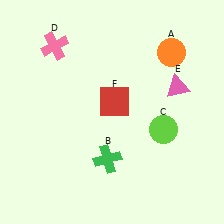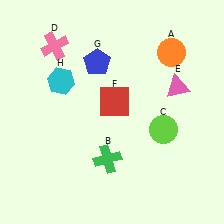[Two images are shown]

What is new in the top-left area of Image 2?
A cyan hexagon (H) was added in the top-left area of Image 2.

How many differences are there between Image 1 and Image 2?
There are 2 differences between the two images.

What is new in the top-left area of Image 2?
A blue pentagon (G) was added in the top-left area of Image 2.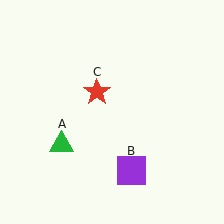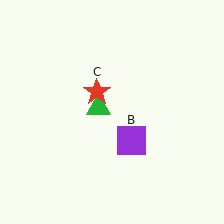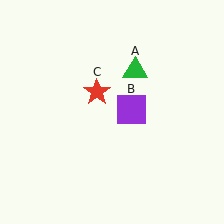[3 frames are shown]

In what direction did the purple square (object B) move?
The purple square (object B) moved up.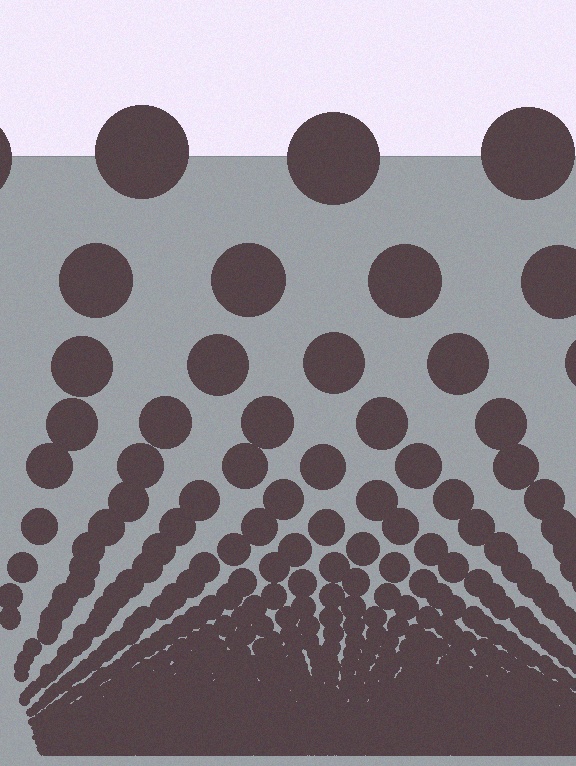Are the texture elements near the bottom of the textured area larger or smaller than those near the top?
Smaller. The gradient is inverted — elements near the bottom are smaller and denser.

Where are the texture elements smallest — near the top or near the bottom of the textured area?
Near the bottom.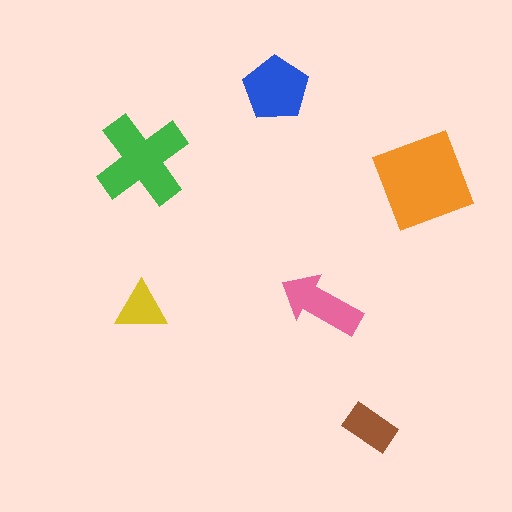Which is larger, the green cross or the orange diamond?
The orange diamond.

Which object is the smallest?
The yellow triangle.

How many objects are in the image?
There are 6 objects in the image.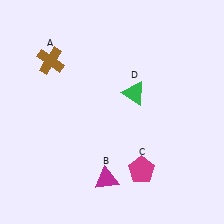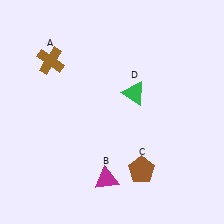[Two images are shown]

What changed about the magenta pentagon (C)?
In Image 1, C is magenta. In Image 2, it changed to brown.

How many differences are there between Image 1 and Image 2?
There is 1 difference between the two images.